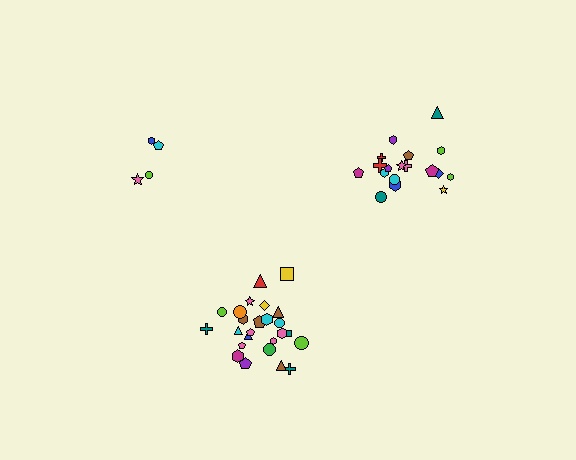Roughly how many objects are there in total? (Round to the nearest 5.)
Roughly 45 objects in total.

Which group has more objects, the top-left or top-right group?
The top-right group.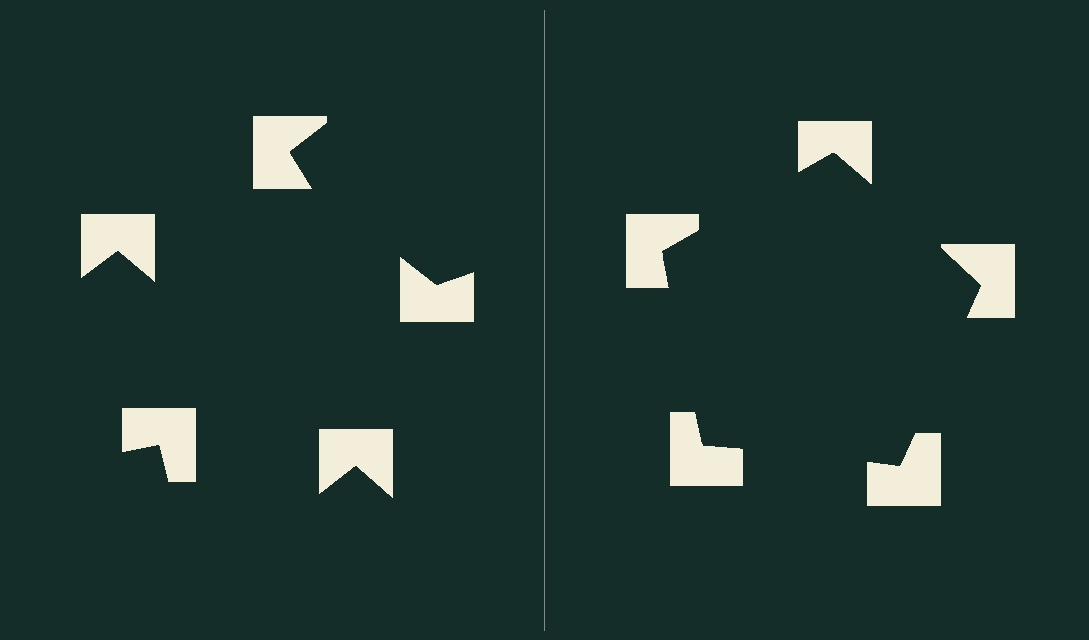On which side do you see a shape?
An illusory pentagon appears on the right side. On the left side the wedge cuts are rotated, so no coherent shape forms.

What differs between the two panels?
The notched squares are positioned identically on both sides; only the wedge orientations differ. On the right they align to a pentagon; on the left they are misaligned.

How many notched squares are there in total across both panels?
10 — 5 on each side.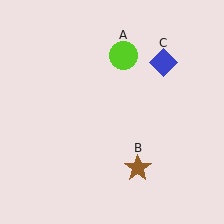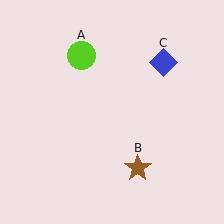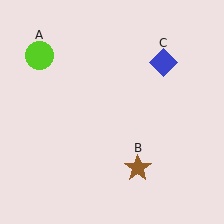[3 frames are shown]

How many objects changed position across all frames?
1 object changed position: lime circle (object A).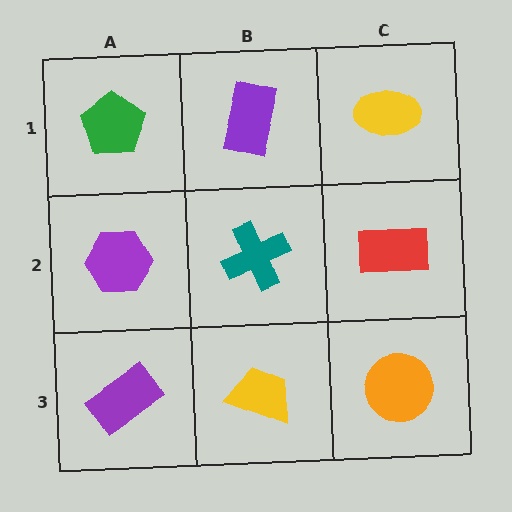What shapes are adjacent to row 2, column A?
A green pentagon (row 1, column A), a purple rectangle (row 3, column A), a teal cross (row 2, column B).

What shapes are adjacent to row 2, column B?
A purple rectangle (row 1, column B), a yellow trapezoid (row 3, column B), a purple hexagon (row 2, column A), a red rectangle (row 2, column C).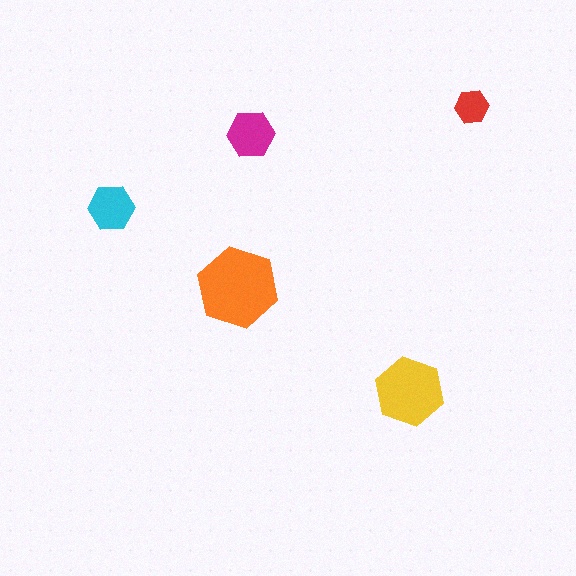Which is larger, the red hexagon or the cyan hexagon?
The cyan one.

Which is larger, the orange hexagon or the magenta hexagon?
The orange one.